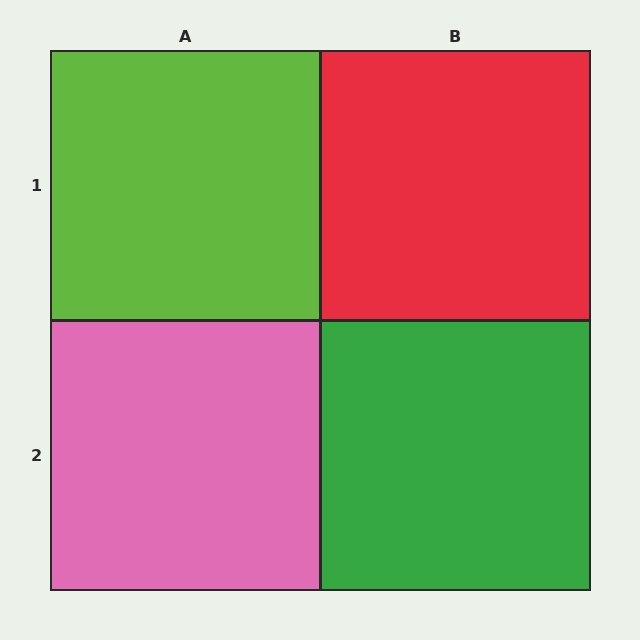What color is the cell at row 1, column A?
Lime.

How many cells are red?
1 cell is red.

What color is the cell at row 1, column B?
Red.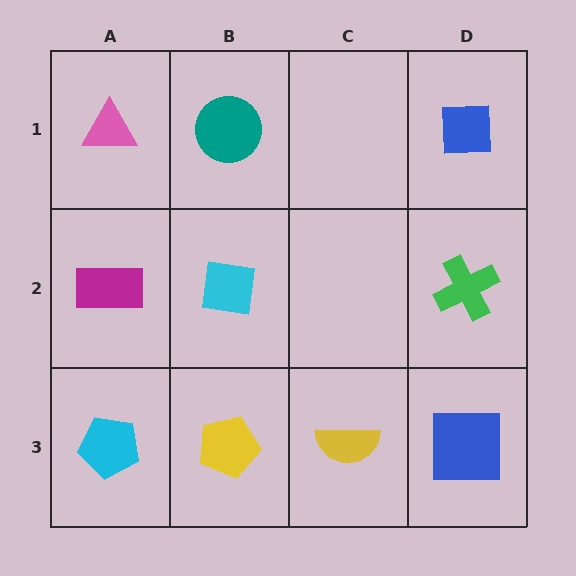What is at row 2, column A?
A magenta rectangle.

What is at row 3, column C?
A yellow semicircle.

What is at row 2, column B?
A cyan square.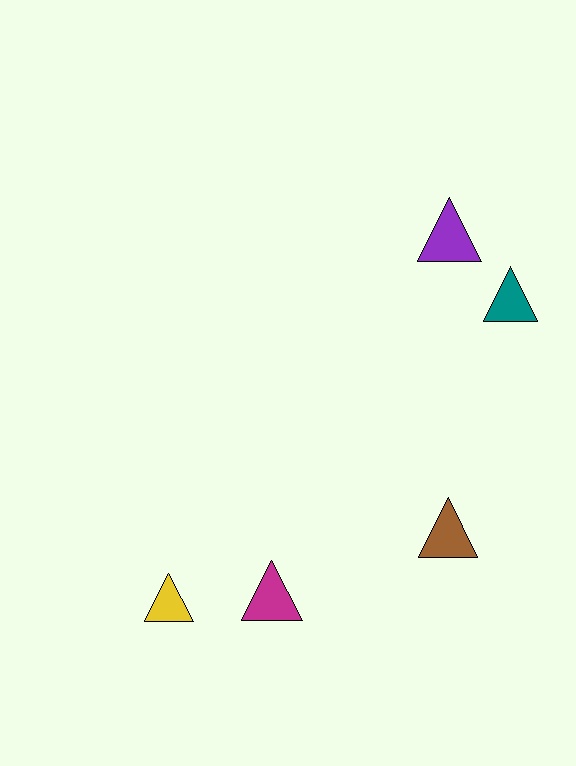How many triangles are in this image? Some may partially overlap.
There are 5 triangles.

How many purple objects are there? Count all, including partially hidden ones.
There is 1 purple object.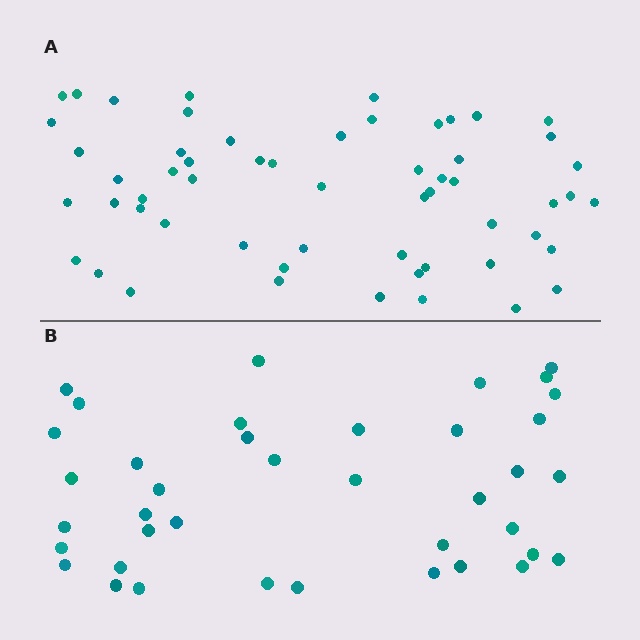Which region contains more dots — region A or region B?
Region A (the top region) has more dots.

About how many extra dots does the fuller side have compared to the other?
Region A has approximately 20 more dots than region B.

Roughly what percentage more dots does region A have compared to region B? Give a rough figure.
About 45% more.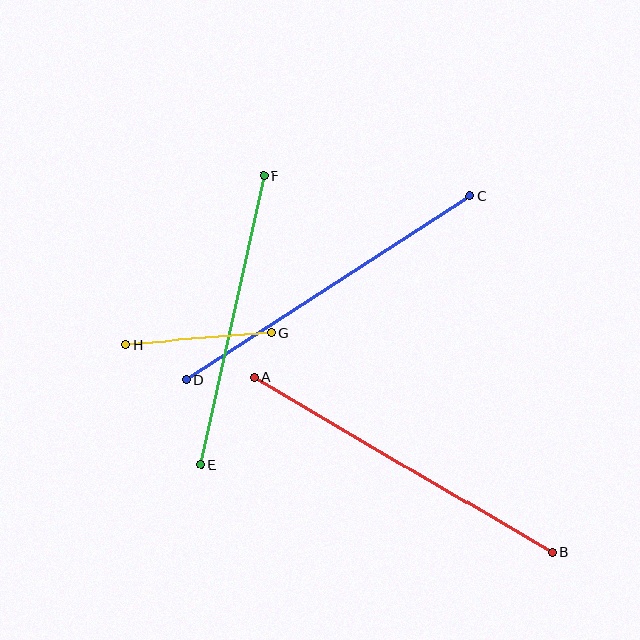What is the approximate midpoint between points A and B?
The midpoint is at approximately (403, 465) pixels.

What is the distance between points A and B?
The distance is approximately 345 pixels.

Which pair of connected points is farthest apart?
Points A and B are farthest apart.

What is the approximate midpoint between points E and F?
The midpoint is at approximately (232, 320) pixels.